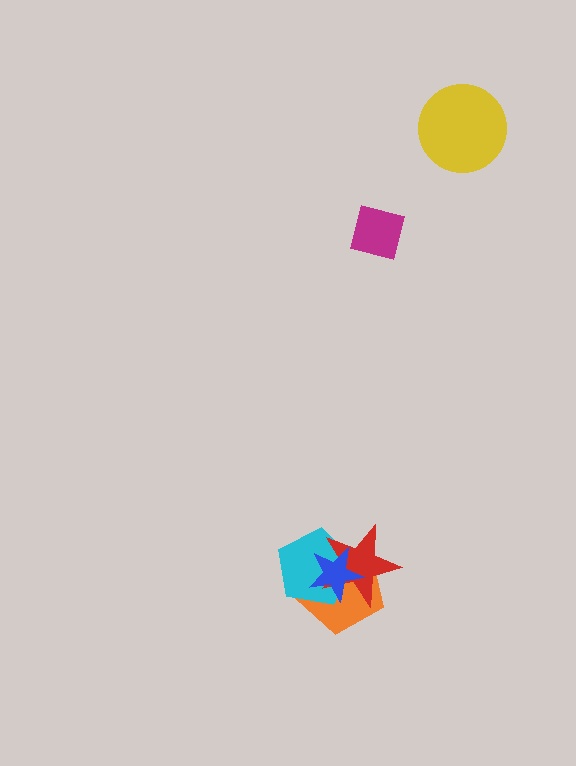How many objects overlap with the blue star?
3 objects overlap with the blue star.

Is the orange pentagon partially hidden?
Yes, it is partially covered by another shape.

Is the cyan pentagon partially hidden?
Yes, it is partially covered by another shape.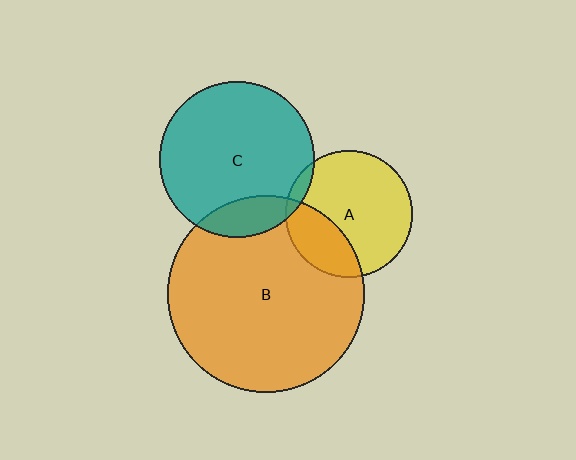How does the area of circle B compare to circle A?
Approximately 2.4 times.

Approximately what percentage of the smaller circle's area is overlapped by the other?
Approximately 15%.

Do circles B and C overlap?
Yes.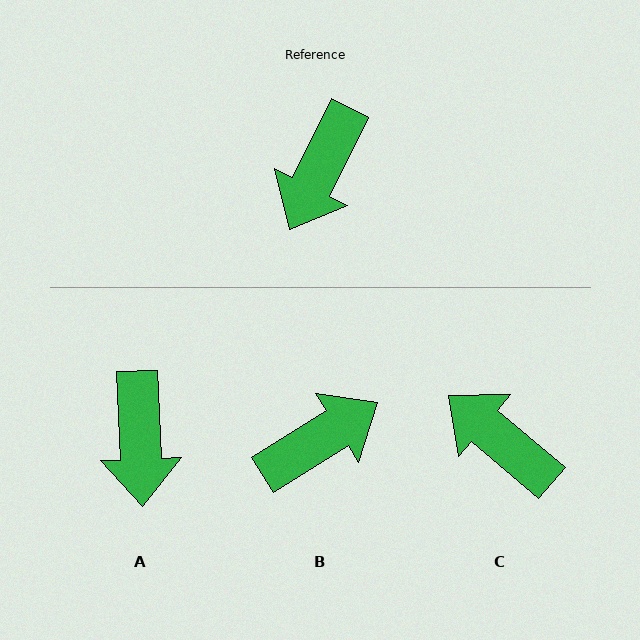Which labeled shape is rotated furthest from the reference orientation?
B, about 149 degrees away.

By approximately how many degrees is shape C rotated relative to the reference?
Approximately 104 degrees clockwise.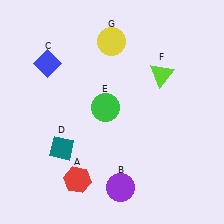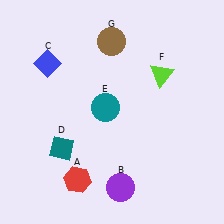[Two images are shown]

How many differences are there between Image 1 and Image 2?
There are 2 differences between the two images.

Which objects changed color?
E changed from green to teal. G changed from yellow to brown.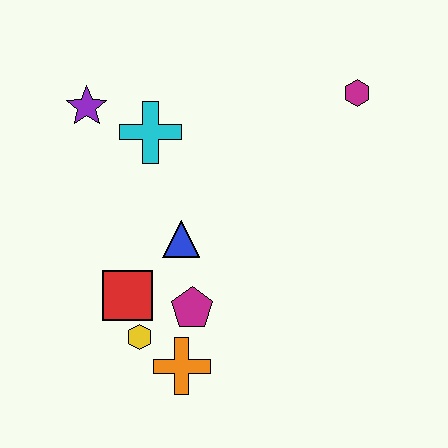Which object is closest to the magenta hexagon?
The cyan cross is closest to the magenta hexagon.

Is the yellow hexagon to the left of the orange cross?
Yes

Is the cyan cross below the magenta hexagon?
Yes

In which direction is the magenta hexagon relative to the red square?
The magenta hexagon is to the right of the red square.